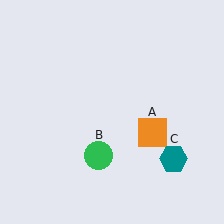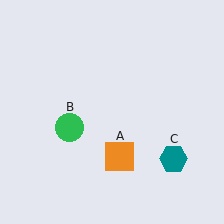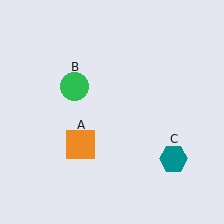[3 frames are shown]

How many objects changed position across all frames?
2 objects changed position: orange square (object A), green circle (object B).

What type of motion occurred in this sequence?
The orange square (object A), green circle (object B) rotated clockwise around the center of the scene.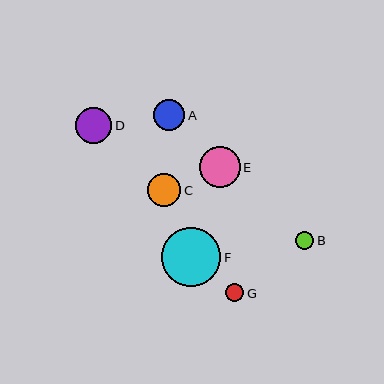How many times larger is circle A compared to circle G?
Circle A is approximately 1.7 times the size of circle G.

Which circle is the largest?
Circle F is the largest with a size of approximately 60 pixels.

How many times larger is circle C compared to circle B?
Circle C is approximately 1.9 times the size of circle B.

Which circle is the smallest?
Circle B is the smallest with a size of approximately 18 pixels.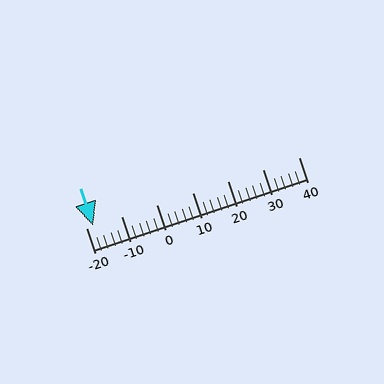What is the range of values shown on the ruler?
The ruler shows values from -20 to 40.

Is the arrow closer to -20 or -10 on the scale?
The arrow is closer to -20.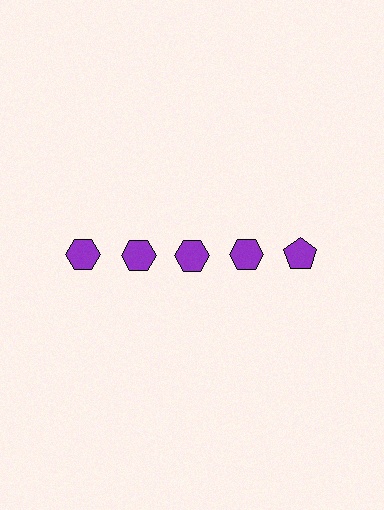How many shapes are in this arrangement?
There are 5 shapes arranged in a grid pattern.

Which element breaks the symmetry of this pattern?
The purple pentagon in the top row, rightmost column breaks the symmetry. All other shapes are purple hexagons.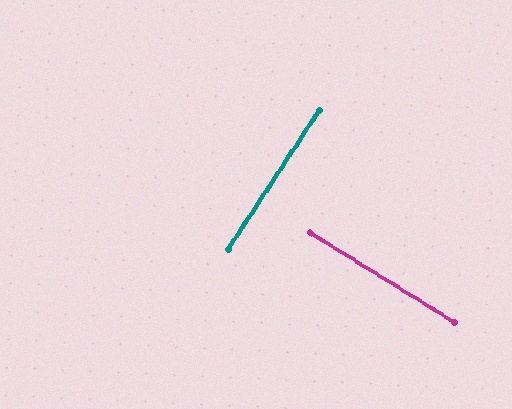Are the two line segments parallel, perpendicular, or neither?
Perpendicular — they meet at approximately 89°.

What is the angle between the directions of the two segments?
Approximately 89 degrees.